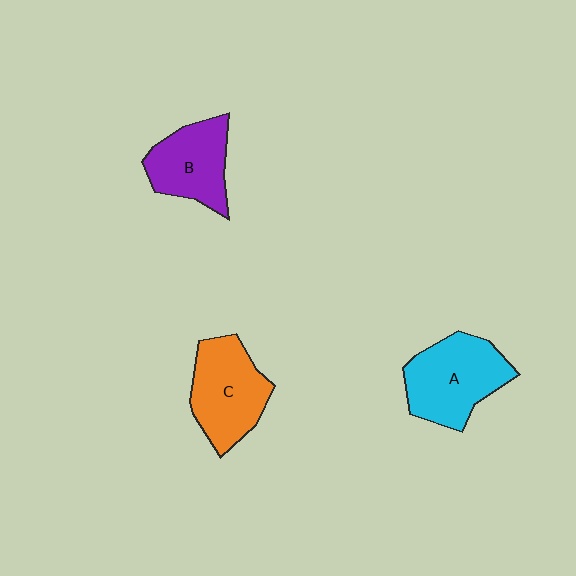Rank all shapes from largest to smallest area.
From largest to smallest: A (cyan), C (orange), B (purple).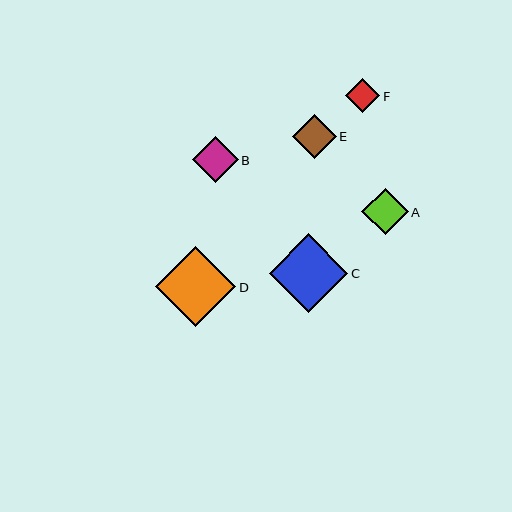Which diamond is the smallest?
Diamond F is the smallest with a size of approximately 34 pixels.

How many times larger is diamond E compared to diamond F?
Diamond E is approximately 1.3 times the size of diamond F.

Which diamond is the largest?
Diamond D is the largest with a size of approximately 80 pixels.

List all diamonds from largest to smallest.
From largest to smallest: D, C, A, B, E, F.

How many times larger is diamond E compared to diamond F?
Diamond E is approximately 1.3 times the size of diamond F.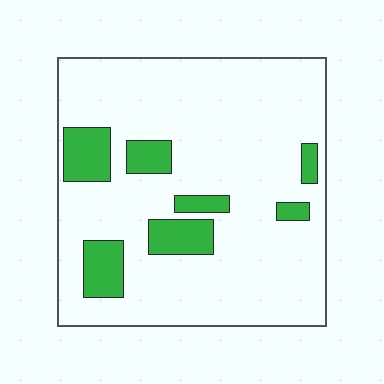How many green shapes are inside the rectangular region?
7.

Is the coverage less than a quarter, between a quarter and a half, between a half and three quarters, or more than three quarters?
Less than a quarter.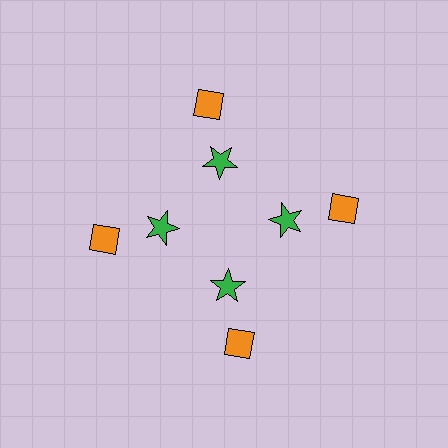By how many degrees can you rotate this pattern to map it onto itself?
The pattern maps onto itself every 90 degrees of rotation.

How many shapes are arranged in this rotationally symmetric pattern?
There are 8 shapes, arranged in 4 groups of 2.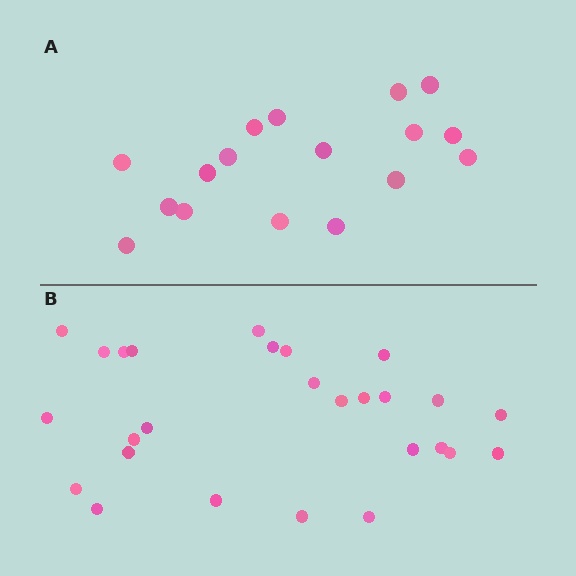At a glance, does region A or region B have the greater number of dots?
Region B (the bottom region) has more dots.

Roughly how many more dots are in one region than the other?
Region B has roughly 10 or so more dots than region A.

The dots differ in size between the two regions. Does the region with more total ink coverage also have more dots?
No. Region A has more total ink coverage because its dots are larger, but region B actually contains more individual dots. Total area can be misleading — the number of items is what matters here.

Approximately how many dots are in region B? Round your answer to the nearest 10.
About 30 dots. (The exact count is 27, which rounds to 30.)